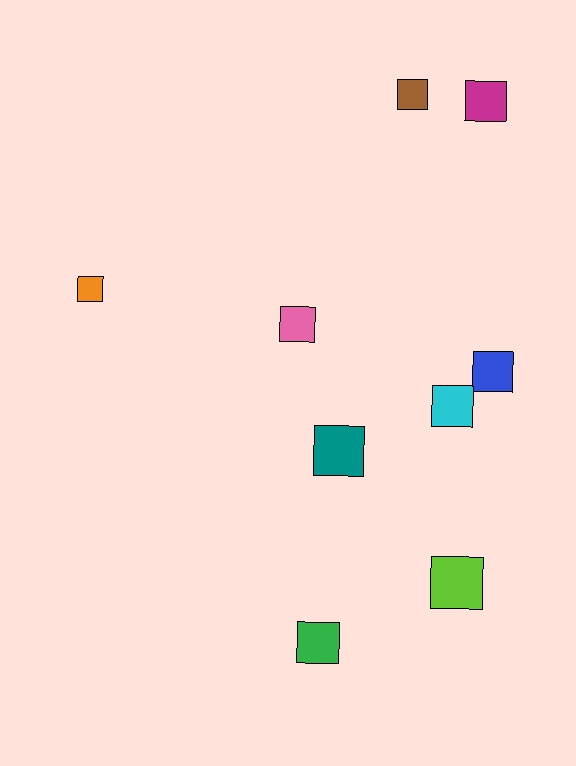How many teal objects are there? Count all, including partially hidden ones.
There is 1 teal object.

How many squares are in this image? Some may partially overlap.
There are 9 squares.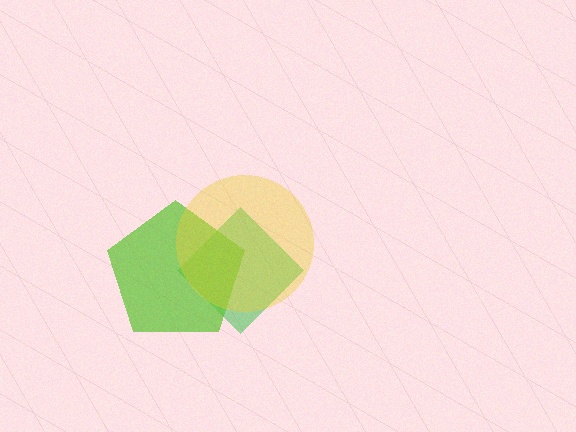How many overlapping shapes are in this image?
There are 3 overlapping shapes in the image.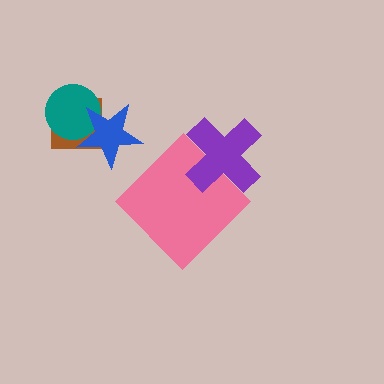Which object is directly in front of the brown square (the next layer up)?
The teal circle is directly in front of the brown square.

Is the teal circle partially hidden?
Yes, it is partially covered by another shape.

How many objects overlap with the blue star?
2 objects overlap with the blue star.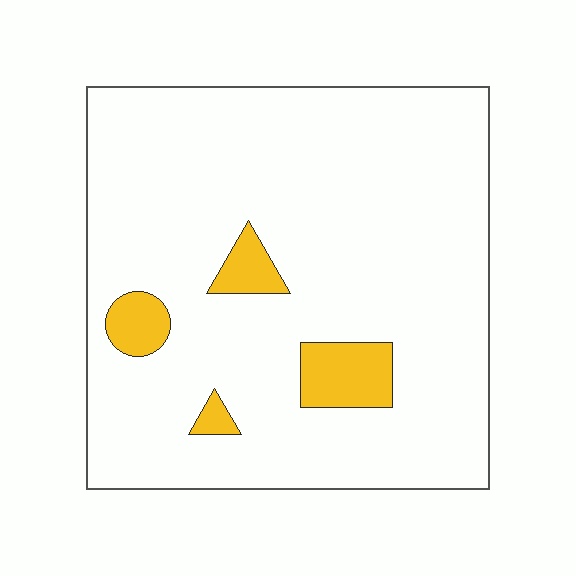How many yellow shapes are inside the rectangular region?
4.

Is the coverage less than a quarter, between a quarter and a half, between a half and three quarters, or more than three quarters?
Less than a quarter.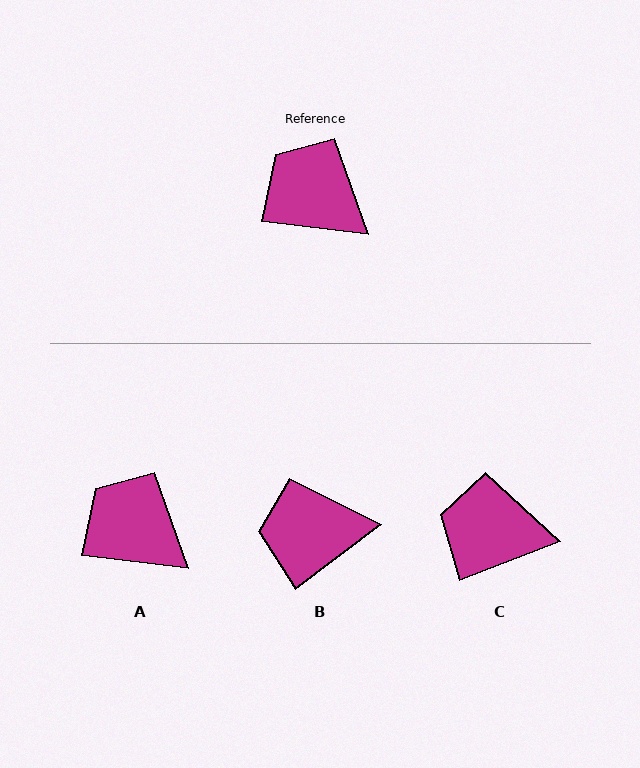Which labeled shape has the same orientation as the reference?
A.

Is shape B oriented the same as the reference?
No, it is off by about 44 degrees.